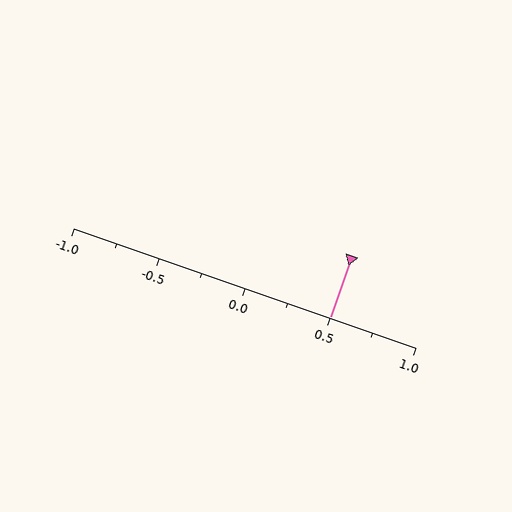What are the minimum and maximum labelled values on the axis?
The axis runs from -1.0 to 1.0.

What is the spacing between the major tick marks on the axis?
The major ticks are spaced 0.5 apart.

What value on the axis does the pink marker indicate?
The marker indicates approximately 0.5.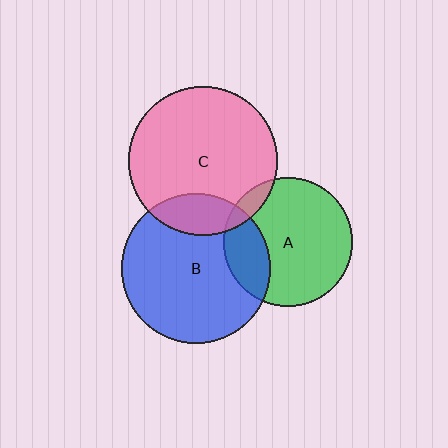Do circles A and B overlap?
Yes.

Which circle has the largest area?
Circle B (blue).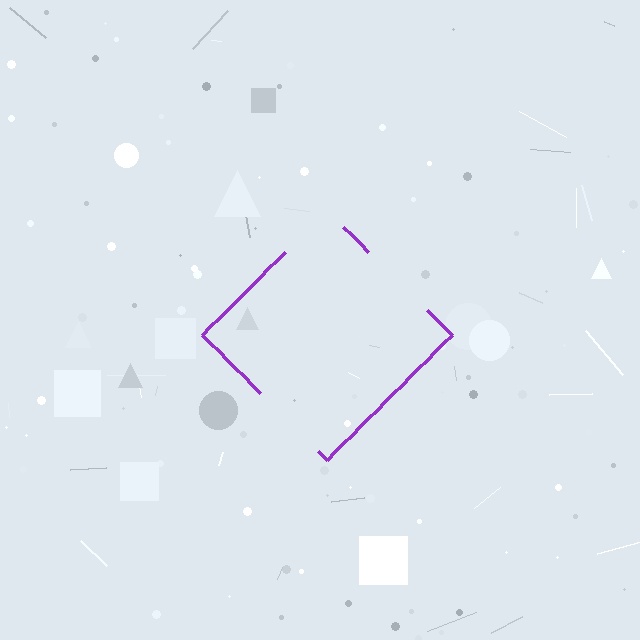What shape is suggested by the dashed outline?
The dashed outline suggests a diamond.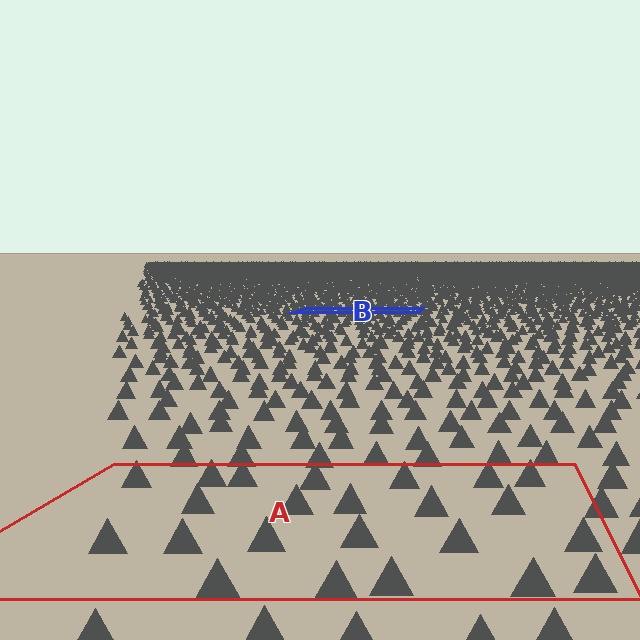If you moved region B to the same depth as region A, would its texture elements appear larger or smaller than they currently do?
They would appear larger. At a closer depth, the same texture elements are projected at a bigger on-screen size.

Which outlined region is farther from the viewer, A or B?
Region B is farther from the viewer — the texture elements inside it appear smaller and more densely packed.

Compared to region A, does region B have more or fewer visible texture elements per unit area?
Region B has more texture elements per unit area — they are packed more densely because it is farther away.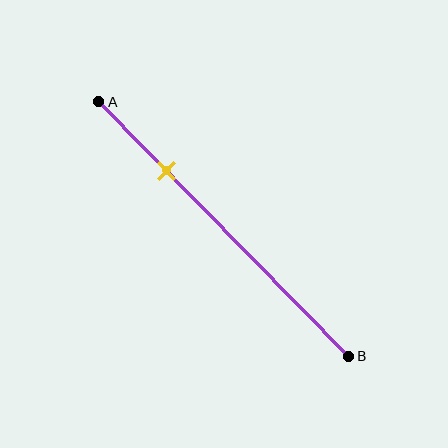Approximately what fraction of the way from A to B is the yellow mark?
The yellow mark is approximately 25% of the way from A to B.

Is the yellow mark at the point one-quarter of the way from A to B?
Yes, the mark is approximately at the one-quarter point.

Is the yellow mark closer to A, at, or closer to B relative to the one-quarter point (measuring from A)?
The yellow mark is approximately at the one-quarter point of segment AB.